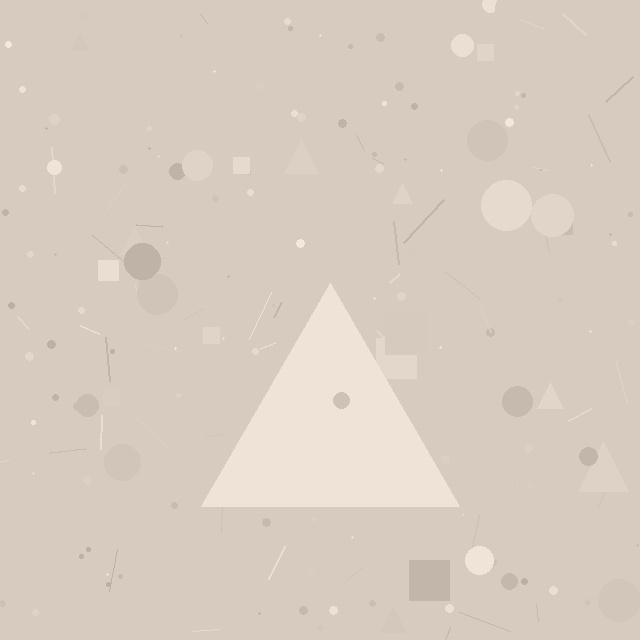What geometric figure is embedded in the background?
A triangle is embedded in the background.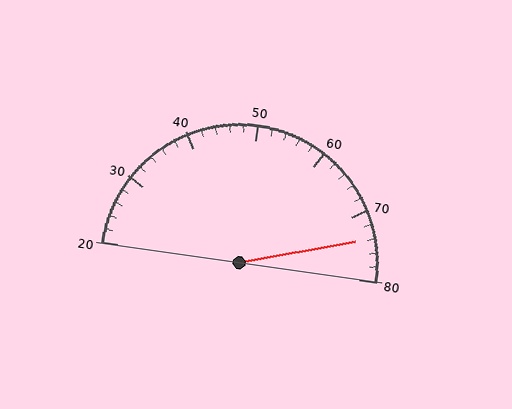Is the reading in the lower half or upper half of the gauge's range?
The reading is in the upper half of the range (20 to 80).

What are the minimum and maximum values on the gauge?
The gauge ranges from 20 to 80.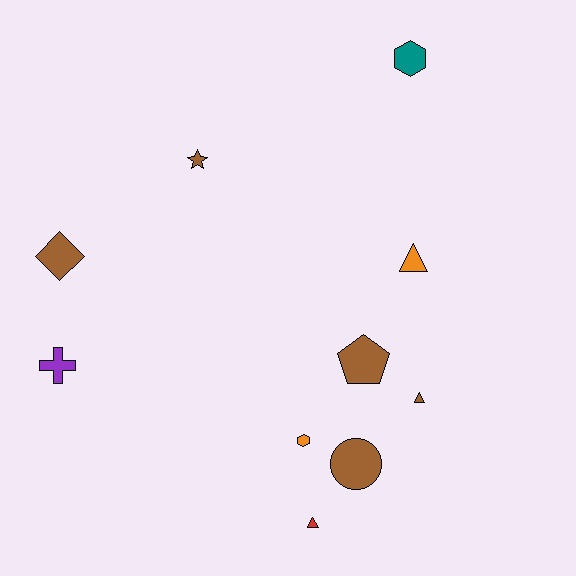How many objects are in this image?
There are 10 objects.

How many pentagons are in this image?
There is 1 pentagon.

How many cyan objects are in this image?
There are no cyan objects.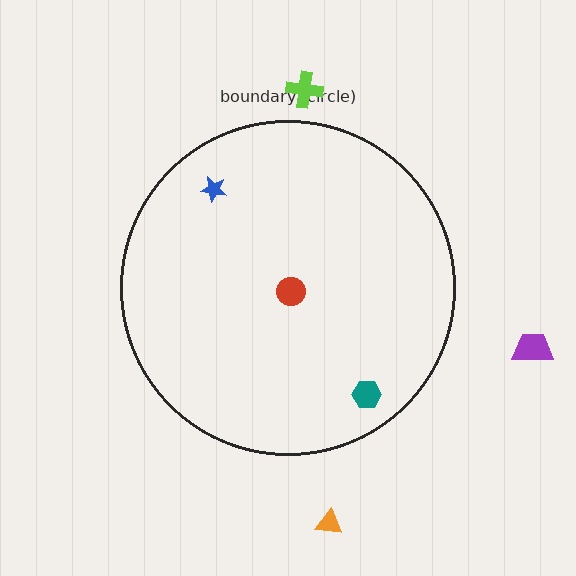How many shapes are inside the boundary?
3 inside, 3 outside.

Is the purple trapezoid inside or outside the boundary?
Outside.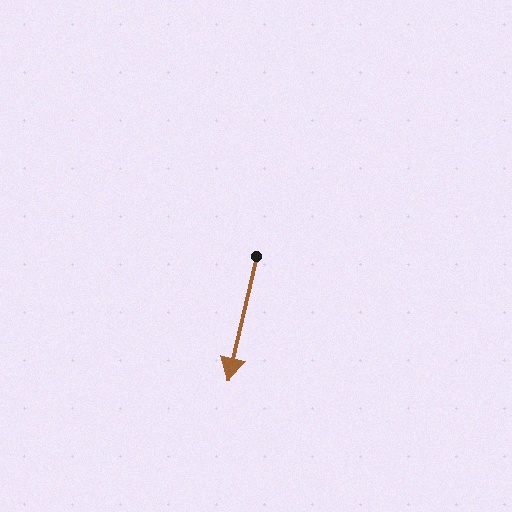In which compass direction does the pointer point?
South.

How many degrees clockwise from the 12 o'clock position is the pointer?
Approximately 193 degrees.